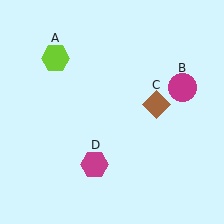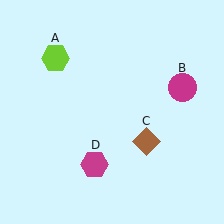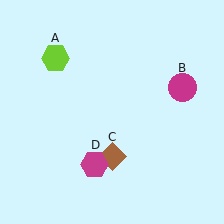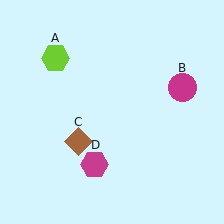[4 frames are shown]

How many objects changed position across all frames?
1 object changed position: brown diamond (object C).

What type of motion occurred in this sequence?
The brown diamond (object C) rotated clockwise around the center of the scene.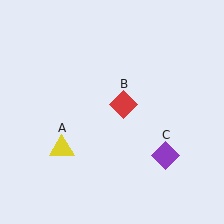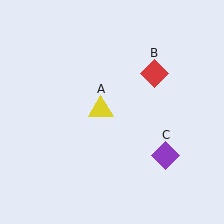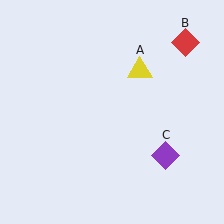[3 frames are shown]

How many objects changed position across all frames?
2 objects changed position: yellow triangle (object A), red diamond (object B).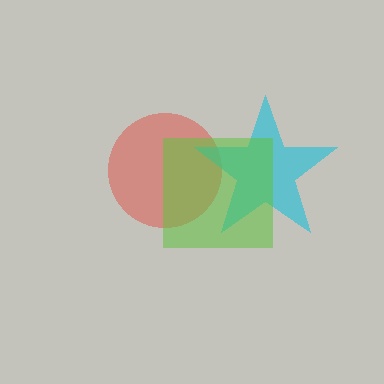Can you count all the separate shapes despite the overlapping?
Yes, there are 3 separate shapes.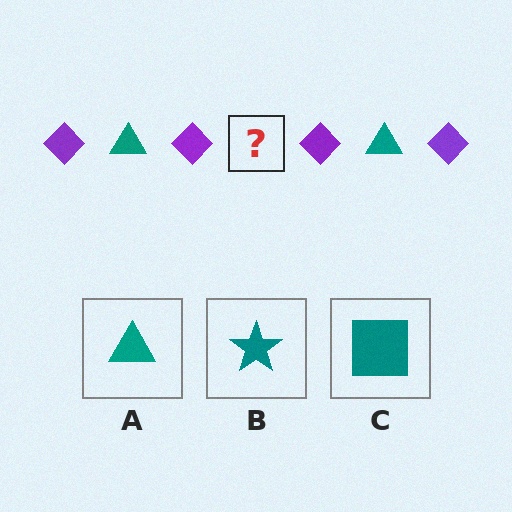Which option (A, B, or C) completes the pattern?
A.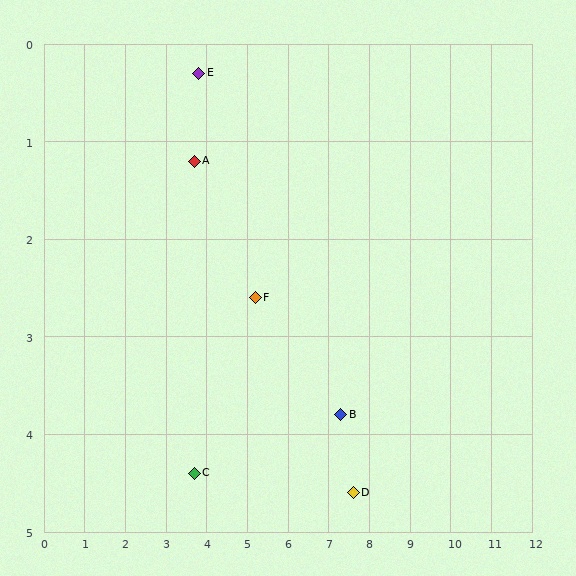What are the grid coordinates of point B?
Point B is at approximately (7.3, 3.8).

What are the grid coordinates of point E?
Point E is at approximately (3.8, 0.3).